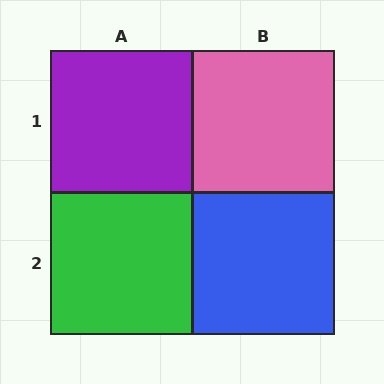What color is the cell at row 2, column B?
Blue.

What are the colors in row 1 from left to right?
Purple, pink.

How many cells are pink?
1 cell is pink.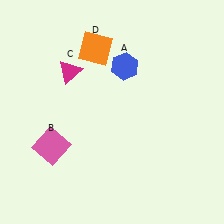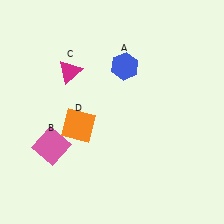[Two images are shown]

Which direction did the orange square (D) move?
The orange square (D) moved down.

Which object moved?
The orange square (D) moved down.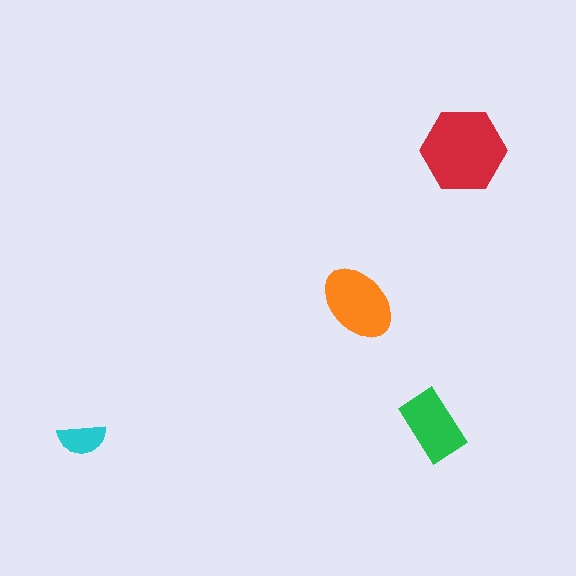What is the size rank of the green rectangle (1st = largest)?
3rd.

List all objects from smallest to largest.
The cyan semicircle, the green rectangle, the orange ellipse, the red hexagon.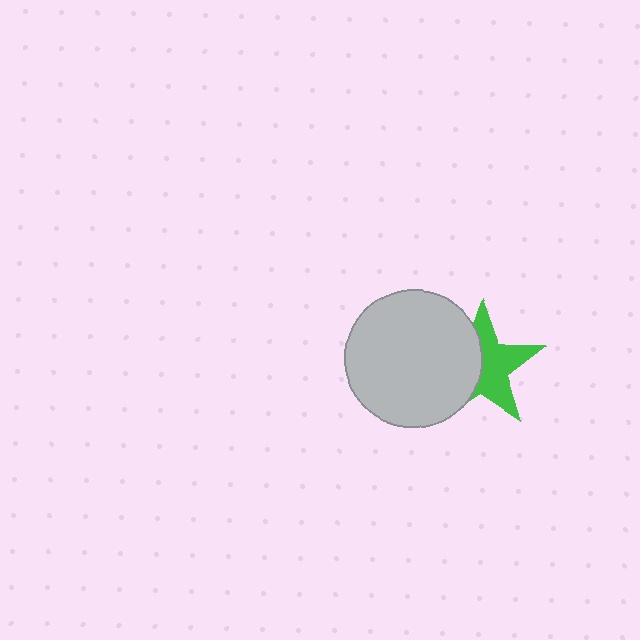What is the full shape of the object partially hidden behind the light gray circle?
The partially hidden object is a green star.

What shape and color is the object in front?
The object in front is a light gray circle.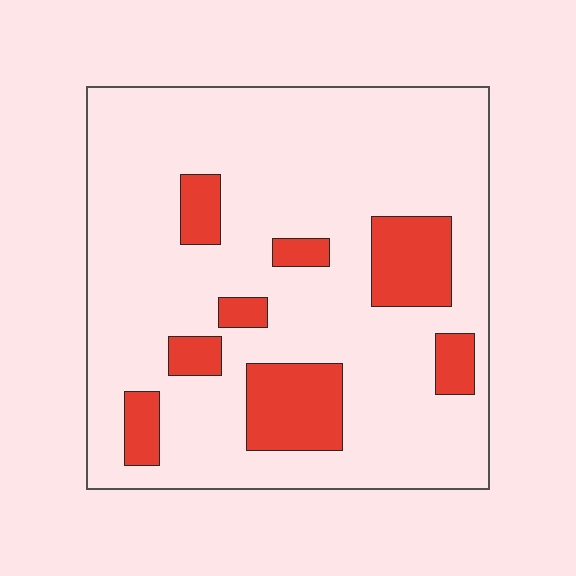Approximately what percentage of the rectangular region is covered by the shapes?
Approximately 20%.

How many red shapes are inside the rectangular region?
8.